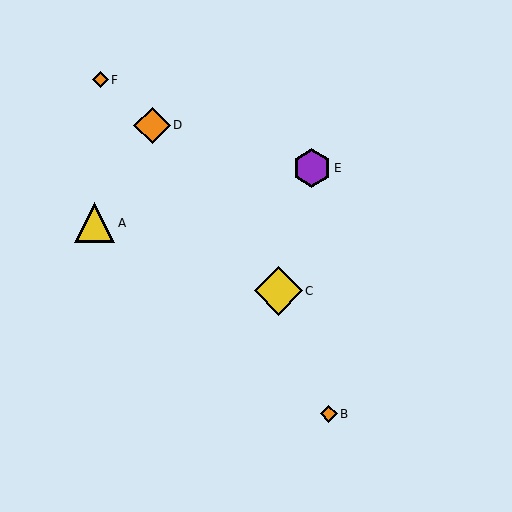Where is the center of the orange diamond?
The center of the orange diamond is at (152, 125).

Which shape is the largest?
The yellow diamond (labeled C) is the largest.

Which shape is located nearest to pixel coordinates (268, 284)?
The yellow diamond (labeled C) at (278, 291) is nearest to that location.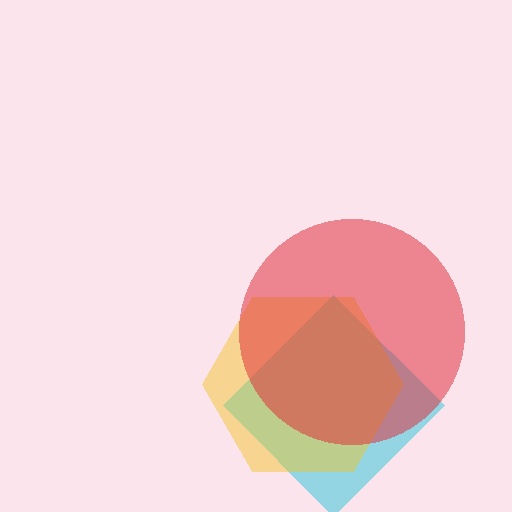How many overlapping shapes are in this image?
There are 3 overlapping shapes in the image.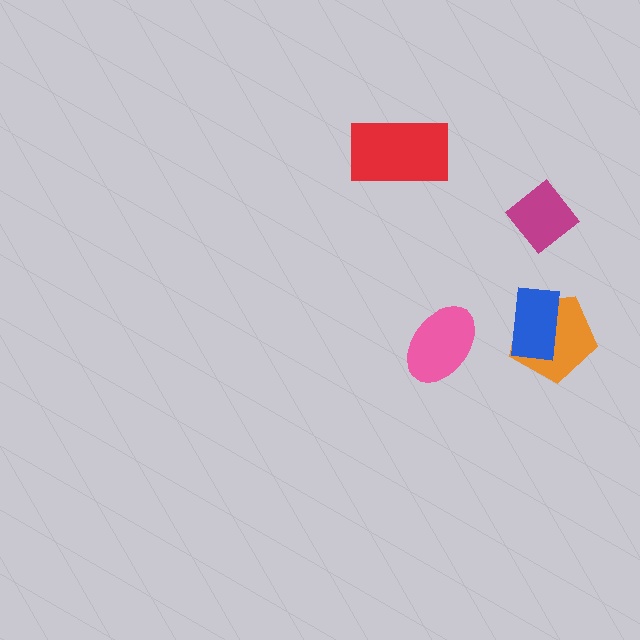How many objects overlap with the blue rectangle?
1 object overlaps with the blue rectangle.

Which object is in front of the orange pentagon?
The blue rectangle is in front of the orange pentagon.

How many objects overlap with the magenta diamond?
0 objects overlap with the magenta diamond.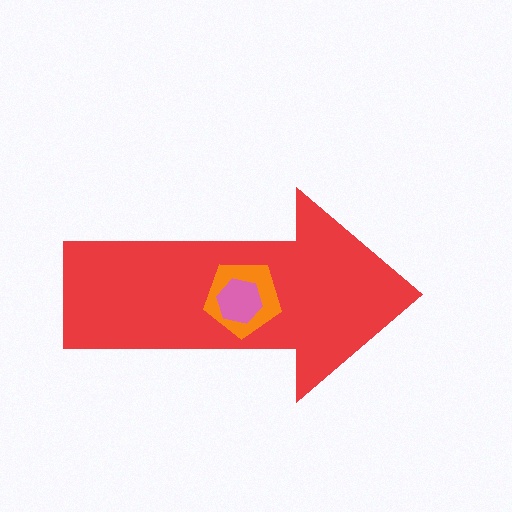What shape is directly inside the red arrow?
The orange pentagon.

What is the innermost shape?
The pink hexagon.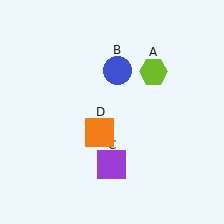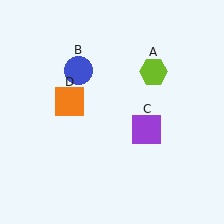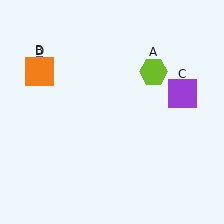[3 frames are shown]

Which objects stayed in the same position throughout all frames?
Lime hexagon (object A) remained stationary.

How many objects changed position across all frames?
3 objects changed position: blue circle (object B), purple square (object C), orange square (object D).